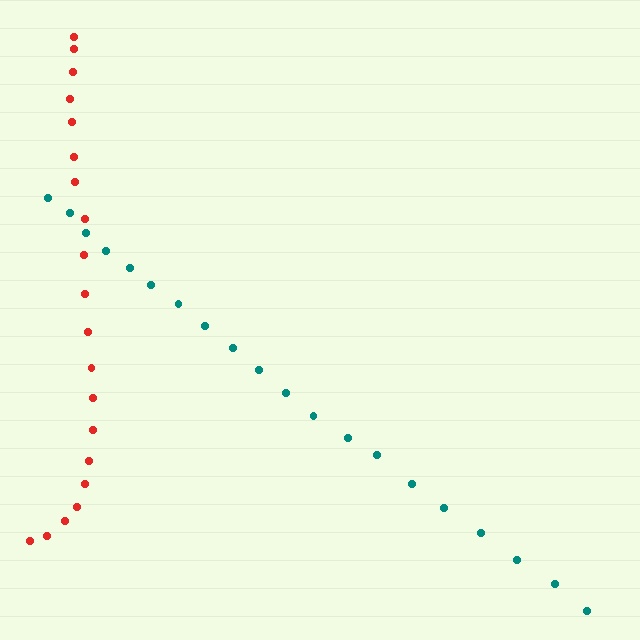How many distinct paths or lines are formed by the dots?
There are 2 distinct paths.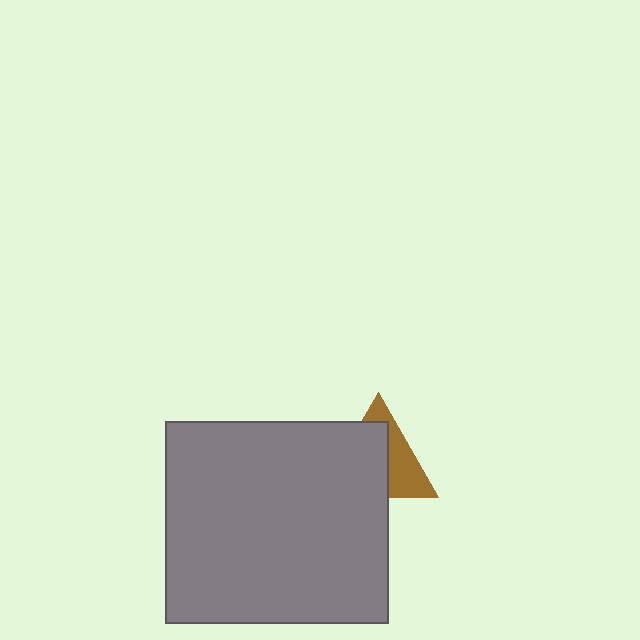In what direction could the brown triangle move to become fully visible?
The brown triangle could move toward the upper-right. That would shift it out from behind the gray rectangle entirely.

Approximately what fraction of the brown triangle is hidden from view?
Roughly 59% of the brown triangle is hidden behind the gray rectangle.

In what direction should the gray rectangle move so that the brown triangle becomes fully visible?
The gray rectangle should move toward the lower-left. That is the shortest direction to clear the overlap and leave the brown triangle fully visible.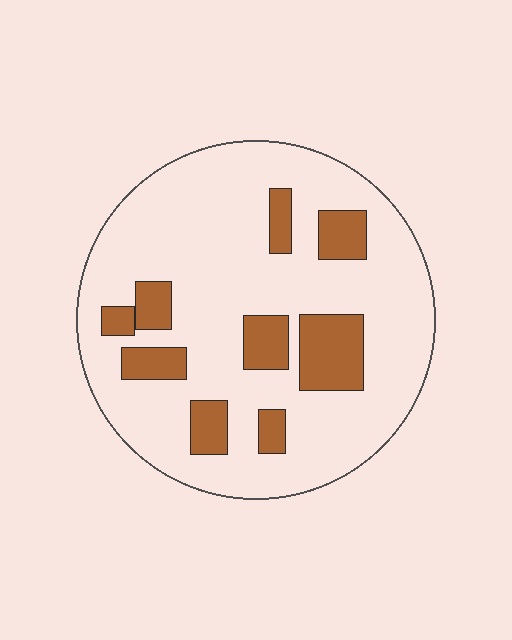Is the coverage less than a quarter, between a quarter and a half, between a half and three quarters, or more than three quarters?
Less than a quarter.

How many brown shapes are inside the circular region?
9.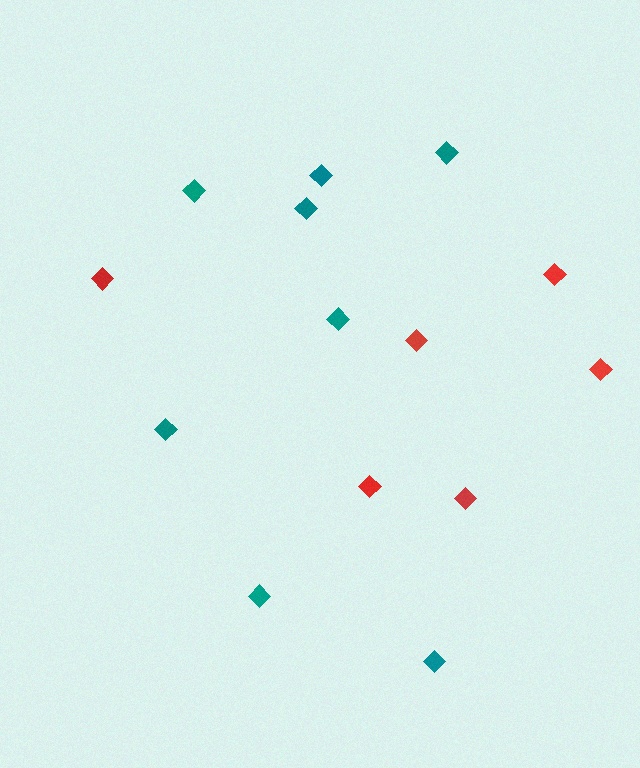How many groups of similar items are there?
There are 2 groups: one group of teal diamonds (8) and one group of red diamonds (6).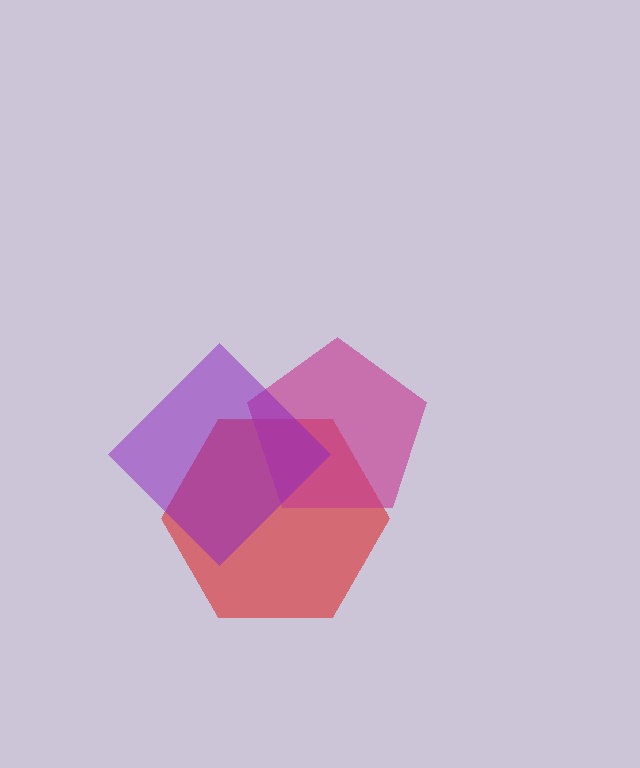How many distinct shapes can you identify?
There are 3 distinct shapes: a red hexagon, a magenta pentagon, a purple diamond.